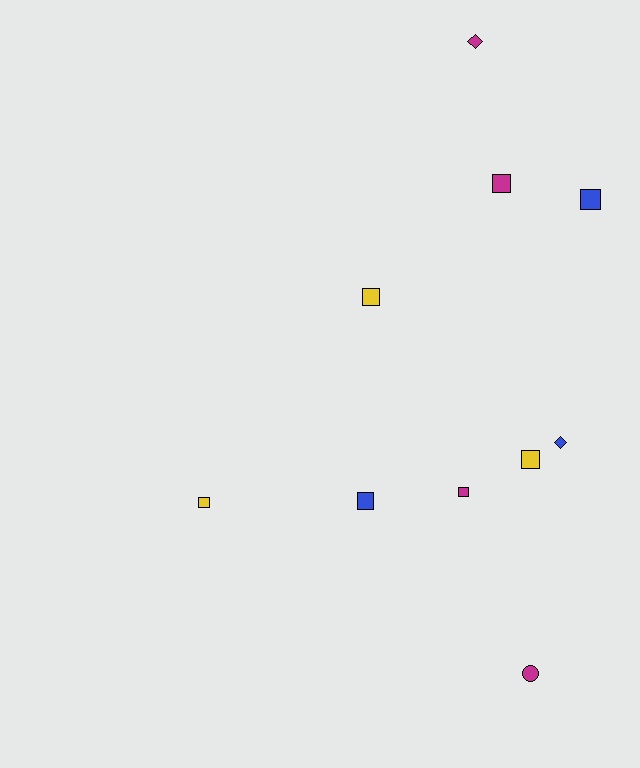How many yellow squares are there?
There are 3 yellow squares.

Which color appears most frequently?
Magenta, with 4 objects.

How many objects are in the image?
There are 10 objects.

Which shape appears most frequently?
Square, with 7 objects.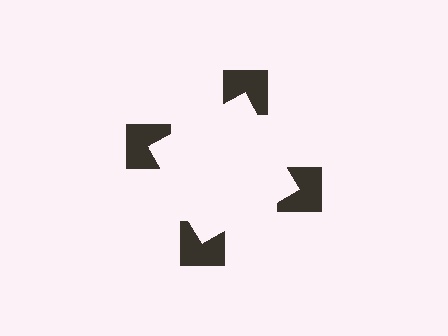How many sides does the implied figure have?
4 sides.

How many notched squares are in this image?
There are 4 — one at each vertex of the illusory square.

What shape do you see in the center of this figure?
An illusory square — its edges are inferred from the aligned wedge cuts in the notched squares, not physically drawn.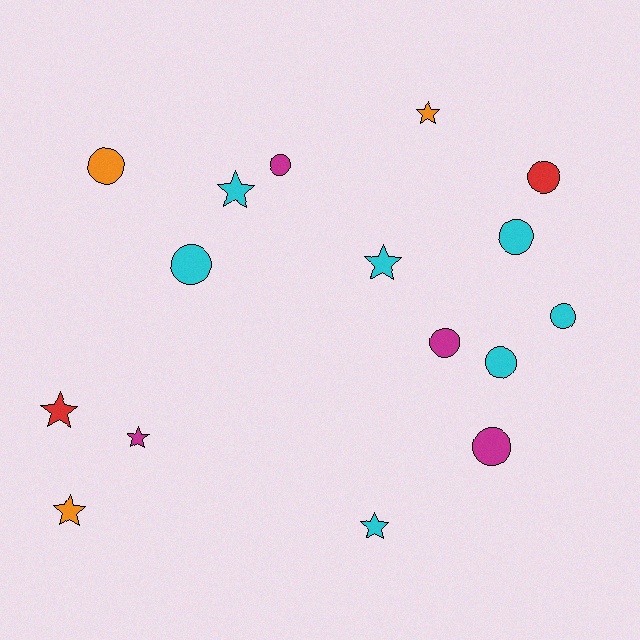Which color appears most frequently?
Cyan, with 7 objects.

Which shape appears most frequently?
Circle, with 9 objects.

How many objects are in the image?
There are 16 objects.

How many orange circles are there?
There is 1 orange circle.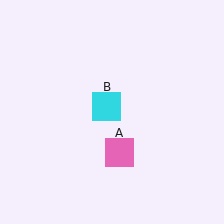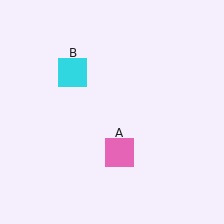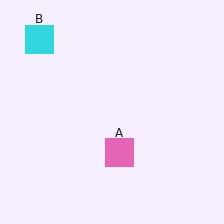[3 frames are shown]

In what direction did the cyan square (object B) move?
The cyan square (object B) moved up and to the left.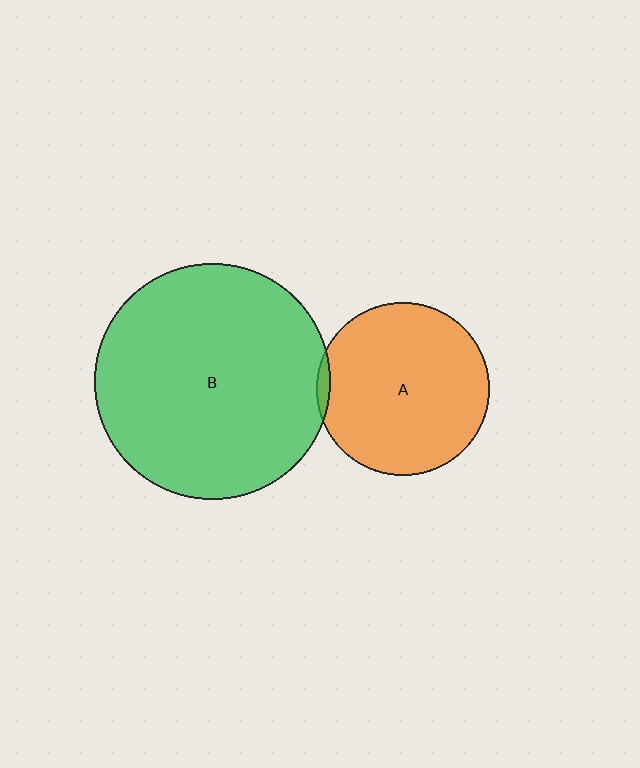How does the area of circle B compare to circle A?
Approximately 1.9 times.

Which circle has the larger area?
Circle B (green).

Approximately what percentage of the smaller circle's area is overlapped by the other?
Approximately 5%.